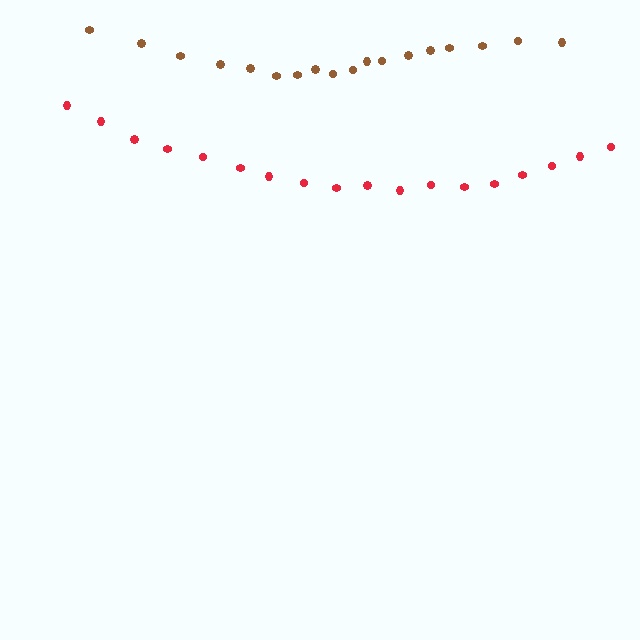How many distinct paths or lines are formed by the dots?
There are 2 distinct paths.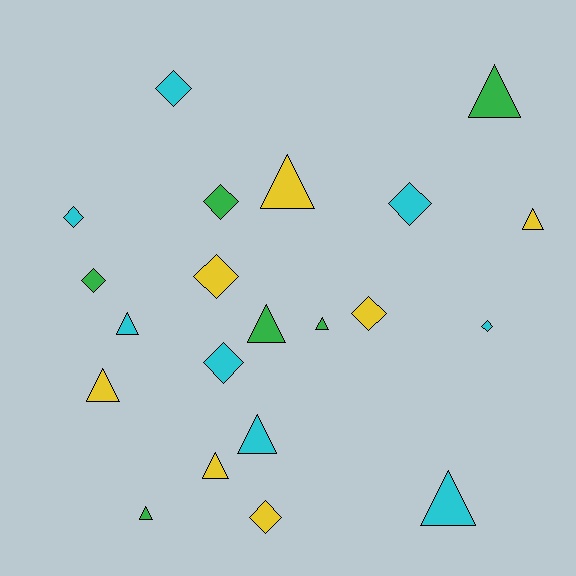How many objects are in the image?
There are 21 objects.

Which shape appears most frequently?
Triangle, with 11 objects.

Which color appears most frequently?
Cyan, with 8 objects.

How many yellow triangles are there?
There are 4 yellow triangles.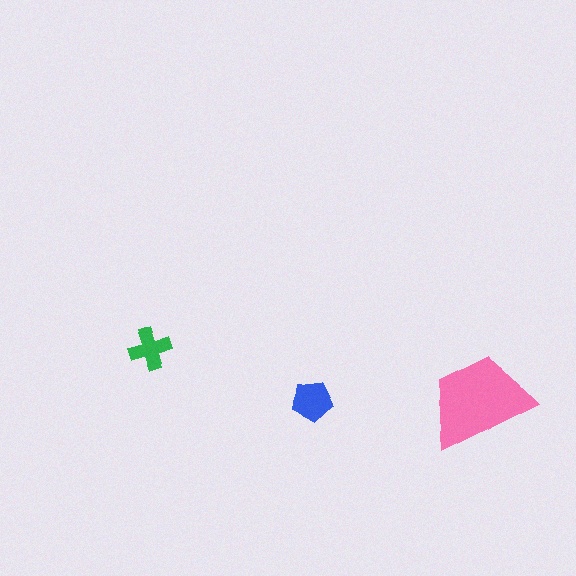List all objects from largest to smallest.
The pink trapezoid, the blue pentagon, the green cross.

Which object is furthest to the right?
The pink trapezoid is rightmost.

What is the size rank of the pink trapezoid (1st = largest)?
1st.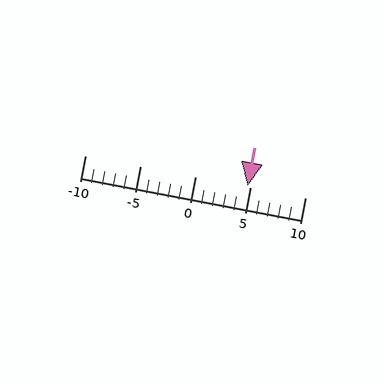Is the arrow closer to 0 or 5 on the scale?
The arrow is closer to 5.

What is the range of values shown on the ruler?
The ruler shows values from -10 to 10.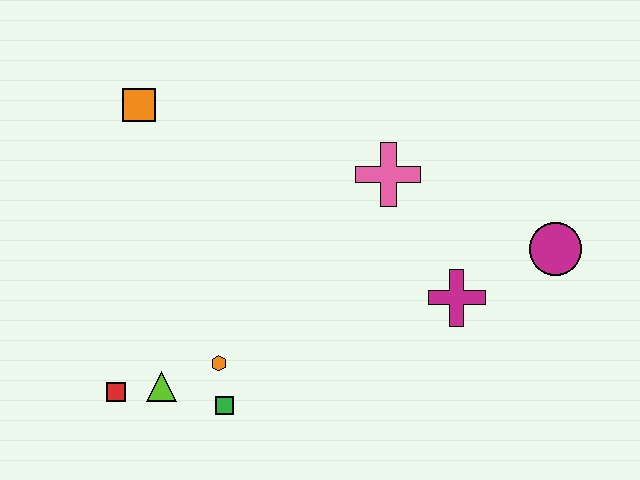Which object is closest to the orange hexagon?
The green square is closest to the orange hexagon.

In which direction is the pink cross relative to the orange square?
The pink cross is to the right of the orange square.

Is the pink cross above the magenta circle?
Yes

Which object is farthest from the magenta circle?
The red square is farthest from the magenta circle.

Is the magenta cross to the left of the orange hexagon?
No